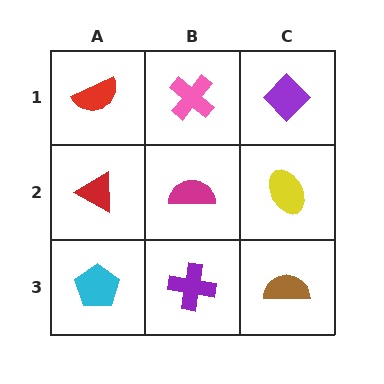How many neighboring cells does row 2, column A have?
3.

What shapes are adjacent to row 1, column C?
A yellow ellipse (row 2, column C), a pink cross (row 1, column B).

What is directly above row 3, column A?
A red triangle.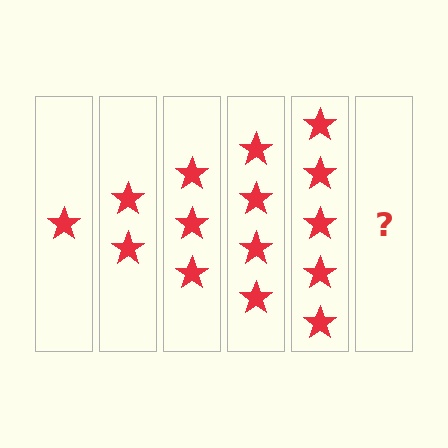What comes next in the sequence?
The next element should be 6 stars.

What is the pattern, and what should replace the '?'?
The pattern is that each step adds one more star. The '?' should be 6 stars.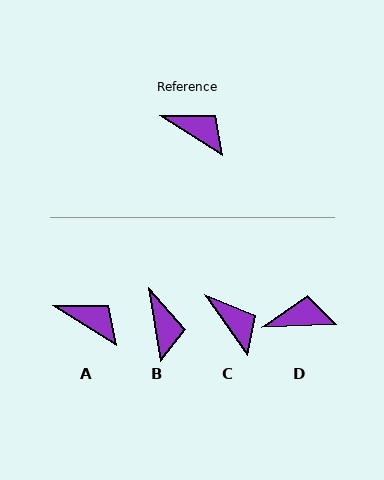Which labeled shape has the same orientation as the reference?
A.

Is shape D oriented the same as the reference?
No, it is off by about 34 degrees.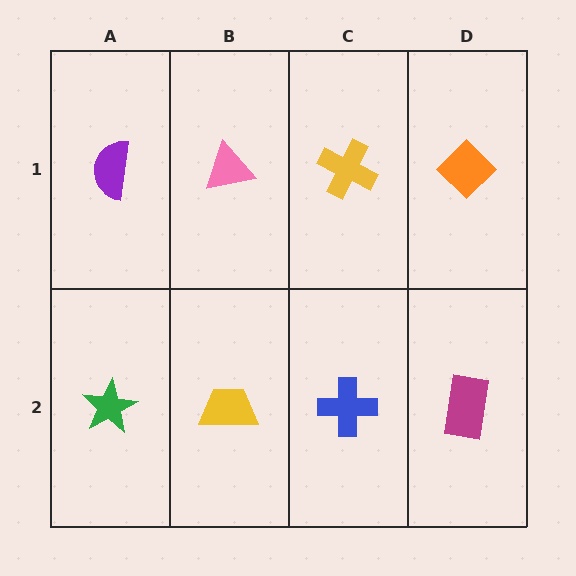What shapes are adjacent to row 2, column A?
A purple semicircle (row 1, column A), a yellow trapezoid (row 2, column B).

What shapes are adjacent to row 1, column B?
A yellow trapezoid (row 2, column B), a purple semicircle (row 1, column A), a yellow cross (row 1, column C).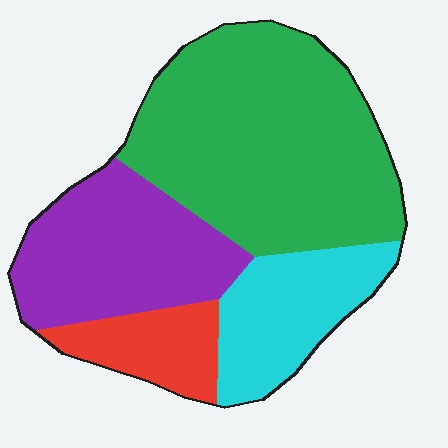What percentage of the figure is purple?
Purple takes up about one quarter (1/4) of the figure.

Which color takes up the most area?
Green, at roughly 45%.